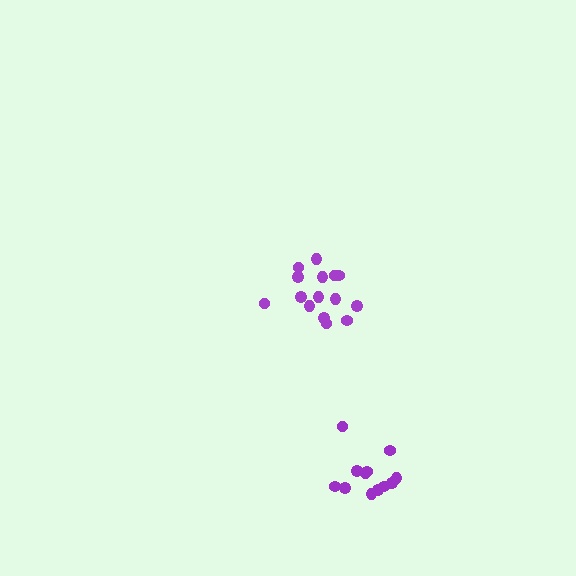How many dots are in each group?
Group 1: 12 dots, Group 2: 15 dots (27 total).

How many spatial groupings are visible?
There are 2 spatial groupings.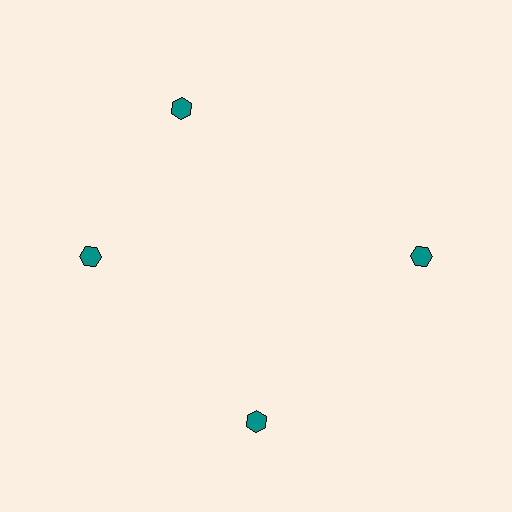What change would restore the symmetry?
The symmetry would be restored by rotating it back into even spacing with its neighbors so that all 4 hexagons sit at equal angles and equal distance from the center.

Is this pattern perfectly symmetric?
No. The 4 teal hexagons are arranged in a ring, but one element near the 12 o'clock position is rotated out of alignment along the ring, breaking the 4-fold rotational symmetry.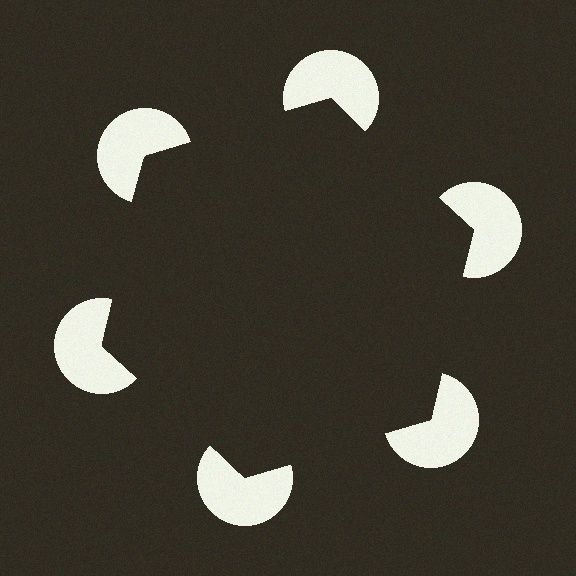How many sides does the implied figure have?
6 sides.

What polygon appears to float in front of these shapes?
An illusory hexagon — its edges are inferred from the aligned wedge cuts in the pac-man discs, not physically drawn.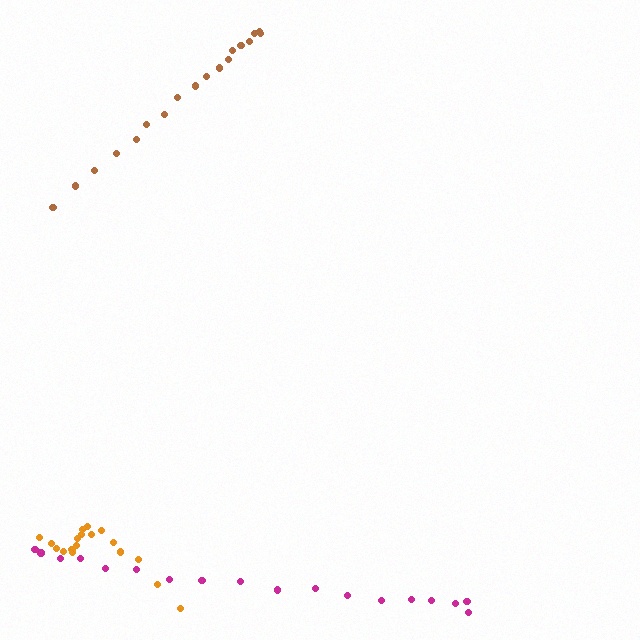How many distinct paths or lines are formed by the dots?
There are 3 distinct paths.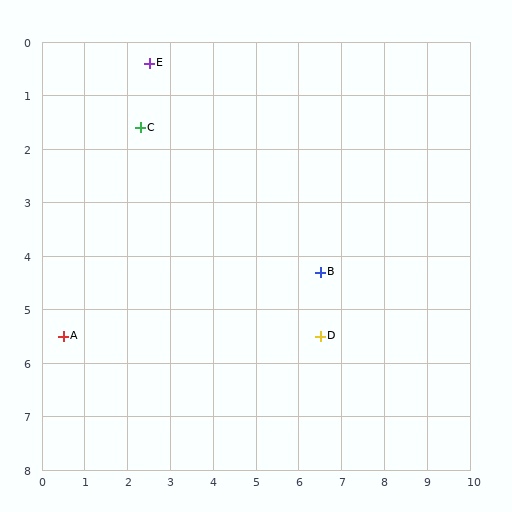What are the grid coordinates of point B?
Point B is at approximately (6.5, 4.3).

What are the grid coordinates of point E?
Point E is at approximately (2.5, 0.4).